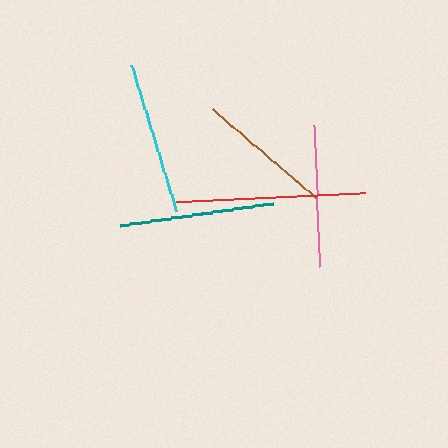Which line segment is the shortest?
The brown line is the shortest at approximately 135 pixels.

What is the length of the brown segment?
The brown segment is approximately 135 pixels long.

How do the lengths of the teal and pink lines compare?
The teal and pink lines are approximately the same length.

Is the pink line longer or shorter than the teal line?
The teal line is longer than the pink line.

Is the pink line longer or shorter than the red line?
The red line is longer than the pink line.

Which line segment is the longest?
The red line is the longest at approximately 189 pixels.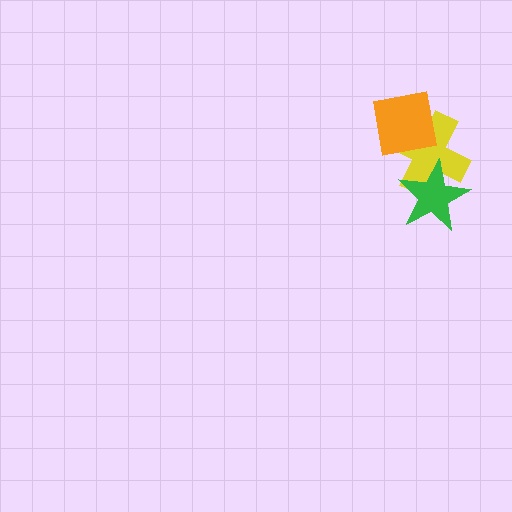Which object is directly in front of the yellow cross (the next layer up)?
The orange square is directly in front of the yellow cross.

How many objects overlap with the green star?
1 object overlaps with the green star.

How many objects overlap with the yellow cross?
2 objects overlap with the yellow cross.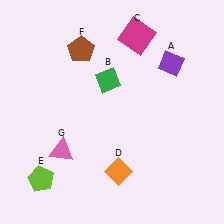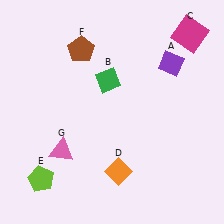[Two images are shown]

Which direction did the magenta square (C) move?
The magenta square (C) moved right.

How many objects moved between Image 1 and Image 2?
1 object moved between the two images.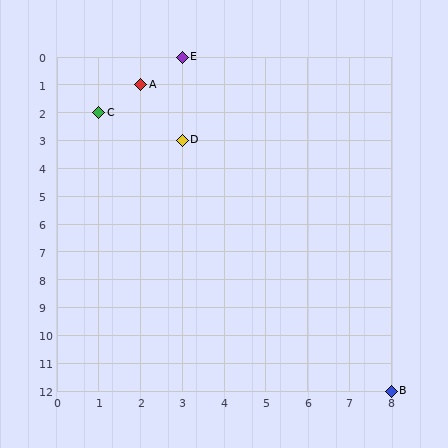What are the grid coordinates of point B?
Point B is at grid coordinates (8, 12).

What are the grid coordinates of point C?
Point C is at grid coordinates (1, 2).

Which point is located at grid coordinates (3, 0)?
Point E is at (3, 0).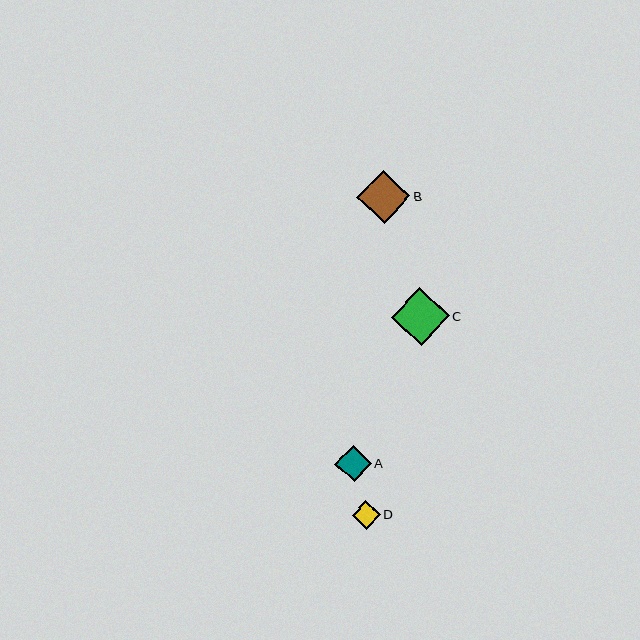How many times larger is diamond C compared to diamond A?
Diamond C is approximately 1.6 times the size of diamond A.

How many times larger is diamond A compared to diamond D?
Diamond A is approximately 1.3 times the size of diamond D.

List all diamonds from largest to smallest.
From largest to smallest: C, B, A, D.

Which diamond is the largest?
Diamond C is the largest with a size of approximately 58 pixels.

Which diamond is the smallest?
Diamond D is the smallest with a size of approximately 28 pixels.